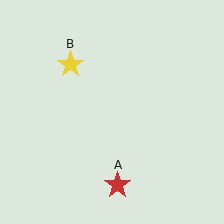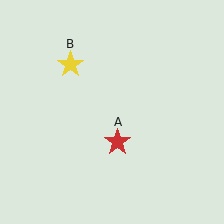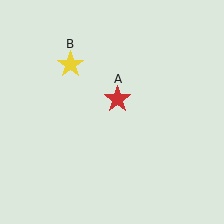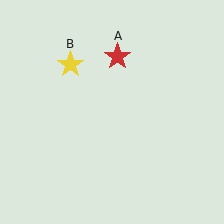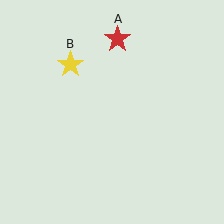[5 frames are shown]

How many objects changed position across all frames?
1 object changed position: red star (object A).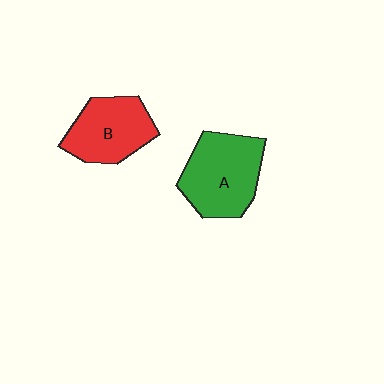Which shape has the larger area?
Shape A (green).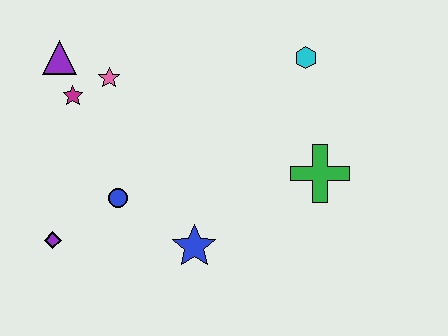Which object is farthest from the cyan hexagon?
The purple diamond is farthest from the cyan hexagon.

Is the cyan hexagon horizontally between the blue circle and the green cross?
Yes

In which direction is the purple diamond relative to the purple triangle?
The purple diamond is below the purple triangle.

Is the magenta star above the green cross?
Yes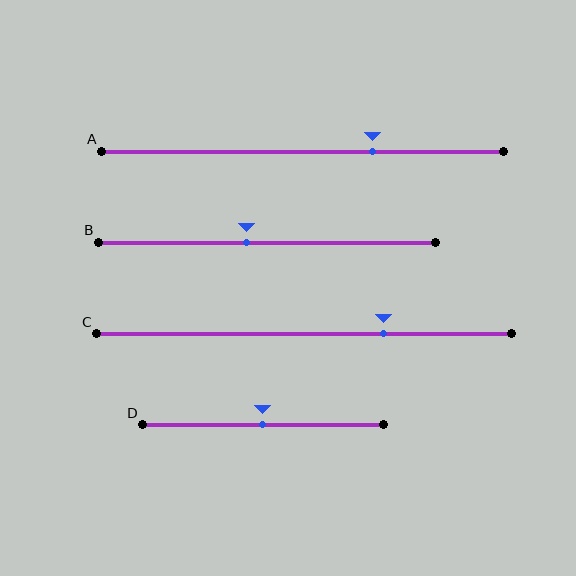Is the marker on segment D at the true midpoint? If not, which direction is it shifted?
Yes, the marker on segment D is at the true midpoint.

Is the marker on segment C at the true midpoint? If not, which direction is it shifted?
No, the marker on segment C is shifted to the right by about 19% of the segment length.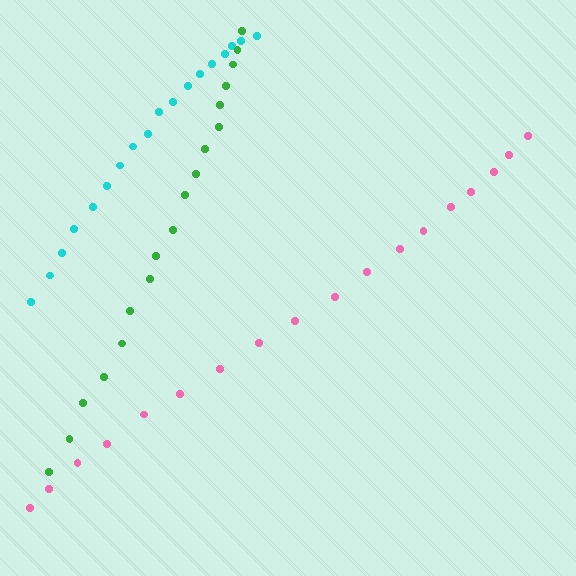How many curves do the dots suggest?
There are 3 distinct paths.